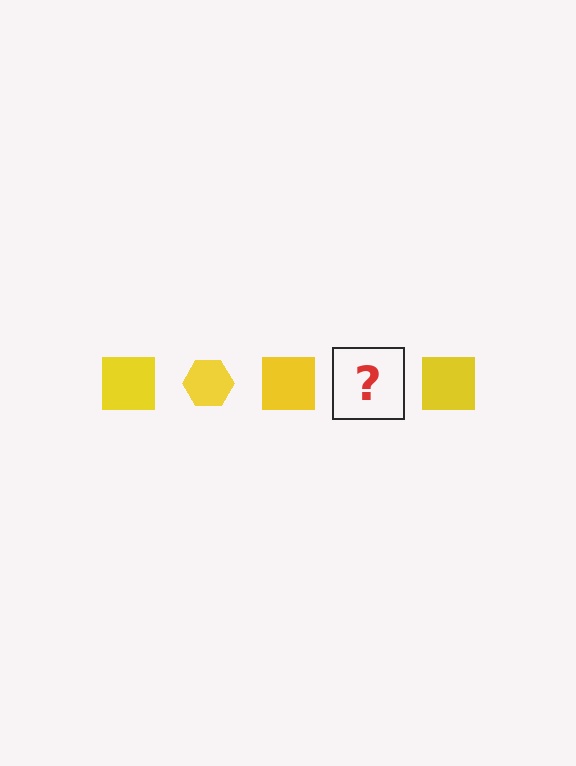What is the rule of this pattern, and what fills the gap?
The rule is that the pattern cycles through square, hexagon shapes in yellow. The gap should be filled with a yellow hexagon.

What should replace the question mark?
The question mark should be replaced with a yellow hexagon.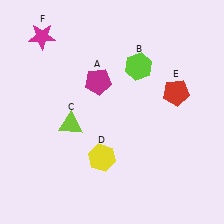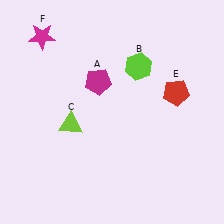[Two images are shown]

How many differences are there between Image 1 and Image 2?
There is 1 difference between the two images.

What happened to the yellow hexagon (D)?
The yellow hexagon (D) was removed in Image 2. It was in the bottom-left area of Image 1.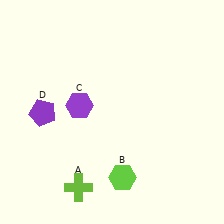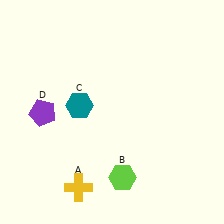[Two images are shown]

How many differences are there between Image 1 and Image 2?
There are 2 differences between the two images.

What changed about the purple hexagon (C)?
In Image 1, C is purple. In Image 2, it changed to teal.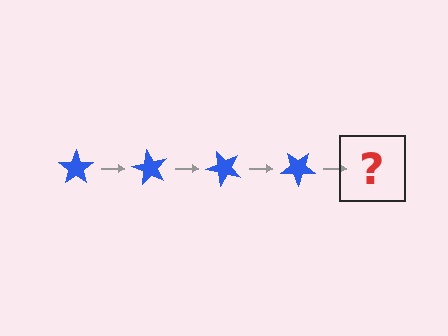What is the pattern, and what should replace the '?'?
The pattern is that the star rotates 60 degrees each step. The '?' should be a blue star rotated 240 degrees.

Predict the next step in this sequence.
The next step is a blue star rotated 240 degrees.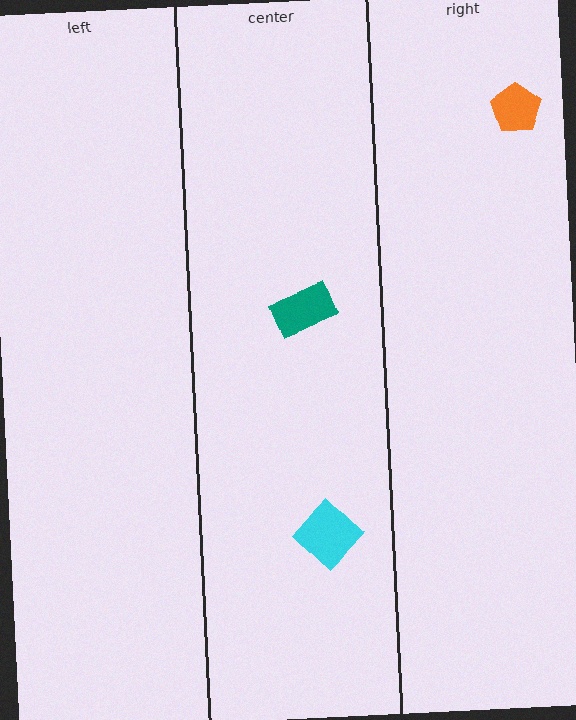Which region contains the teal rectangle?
The center region.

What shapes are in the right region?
The orange pentagon.